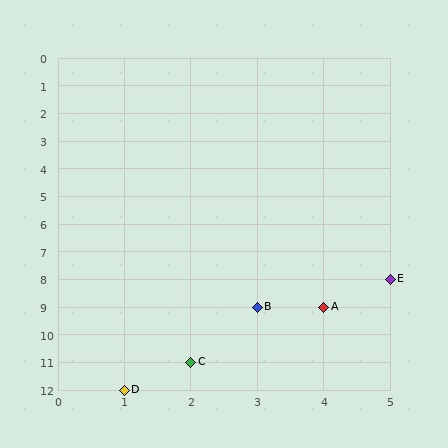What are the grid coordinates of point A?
Point A is at grid coordinates (4, 9).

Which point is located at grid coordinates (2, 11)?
Point C is at (2, 11).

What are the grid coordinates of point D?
Point D is at grid coordinates (1, 12).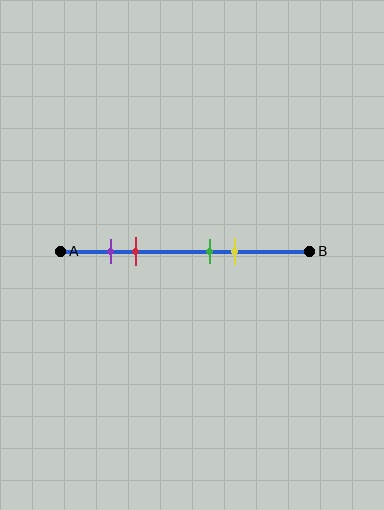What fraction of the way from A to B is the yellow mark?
The yellow mark is approximately 70% (0.7) of the way from A to B.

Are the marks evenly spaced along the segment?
No, the marks are not evenly spaced.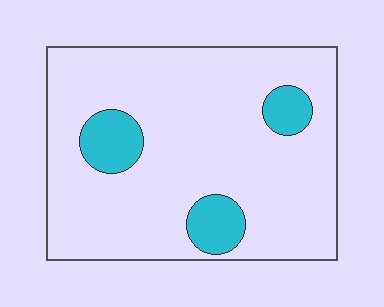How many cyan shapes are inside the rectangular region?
3.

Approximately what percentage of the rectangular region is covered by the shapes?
Approximately 15%.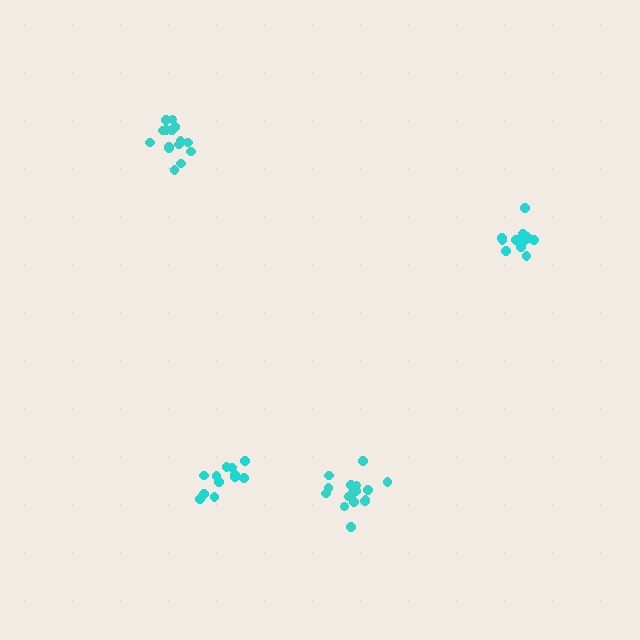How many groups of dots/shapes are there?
There are 4 groups.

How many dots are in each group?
Group 1: 12 dots, Group 2: 12 dots, Group 3: 15 dots, Group 4: 17 dots (56 total).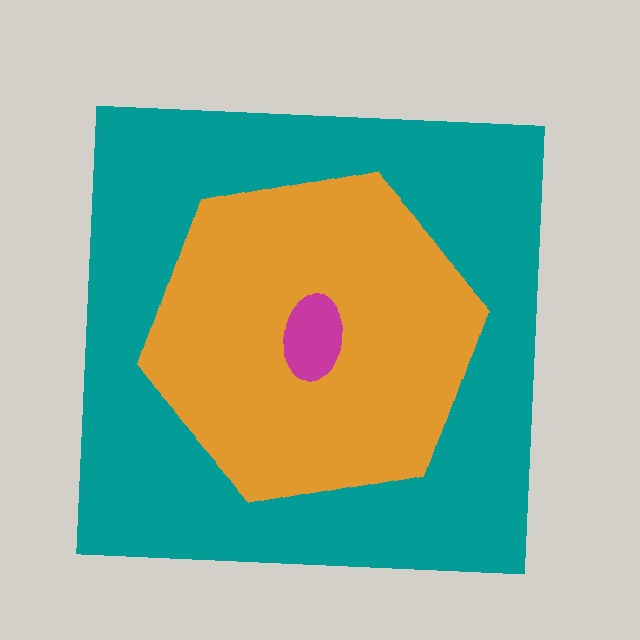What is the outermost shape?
The teal square.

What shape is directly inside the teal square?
The orange hexagon.